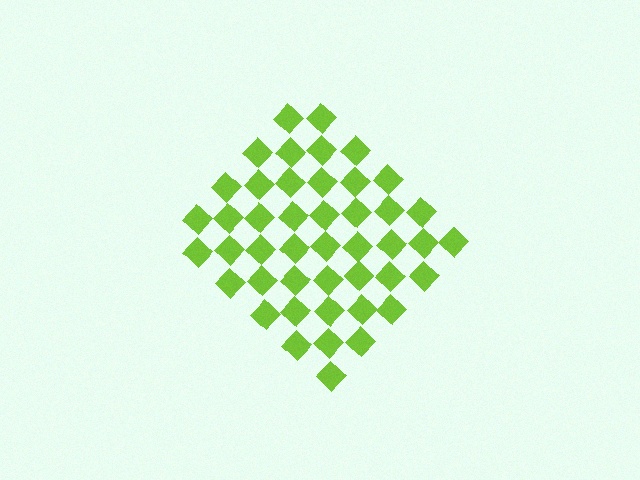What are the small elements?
The small elements are diamonds.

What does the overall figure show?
The overall figure shows a diamond.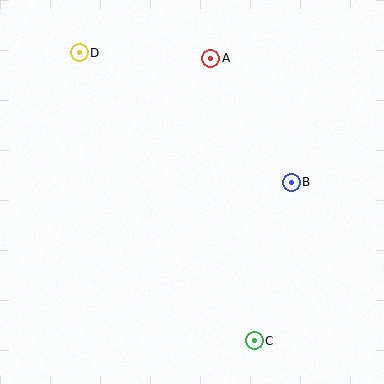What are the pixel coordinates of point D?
Point D is at (79, 53).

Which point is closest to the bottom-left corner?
Point C is closest to the bottom-left corner.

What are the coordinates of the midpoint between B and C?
The midpoint between B and C is at (273, 261).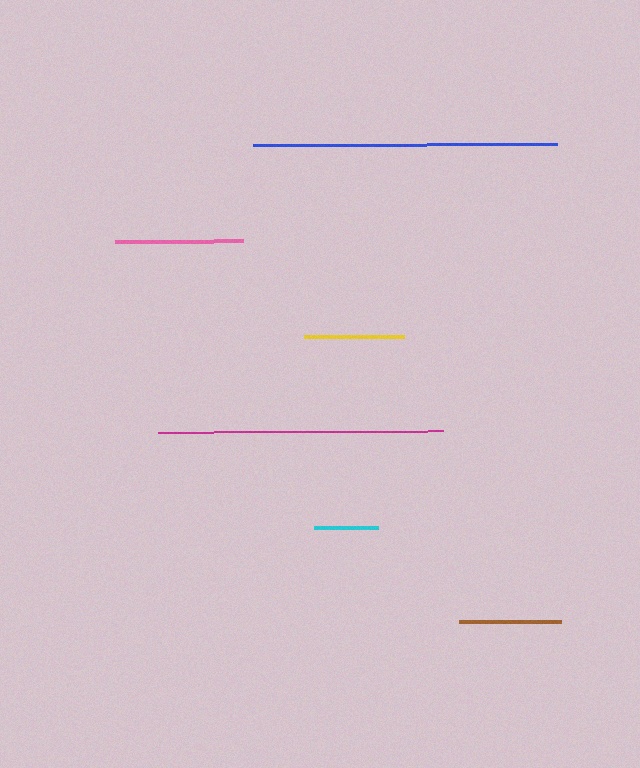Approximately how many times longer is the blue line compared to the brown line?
The blue line is approximately 3.0 times the length of the brown line.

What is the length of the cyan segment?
The cyan segment is approximately 64 pixels long.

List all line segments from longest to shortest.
From longest to shortest: blue, magenta, pink, brown, yellow, cyan.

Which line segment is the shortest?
The cyan line is the shortest at approximately 64 pixels.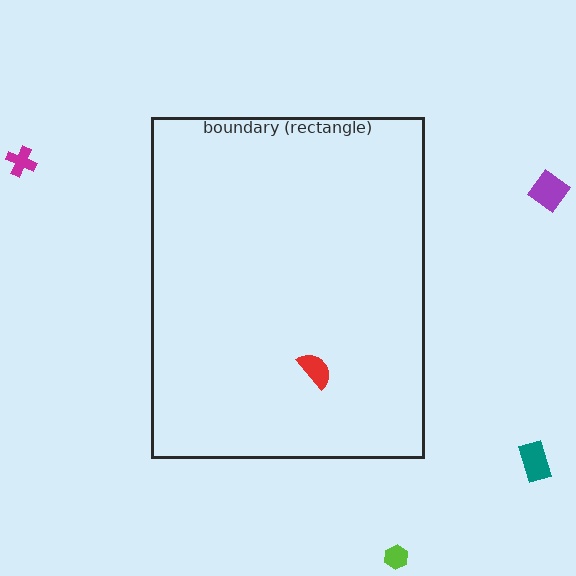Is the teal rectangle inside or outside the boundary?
Outside.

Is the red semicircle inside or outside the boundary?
Inside.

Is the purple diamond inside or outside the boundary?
Outside.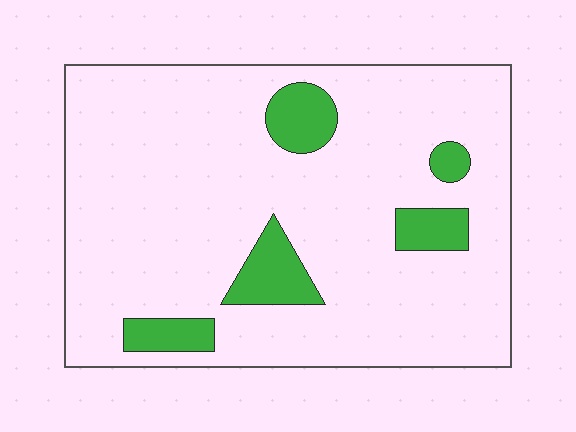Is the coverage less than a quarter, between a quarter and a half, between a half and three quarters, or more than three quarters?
Less than a quarter.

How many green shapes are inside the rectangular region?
5.